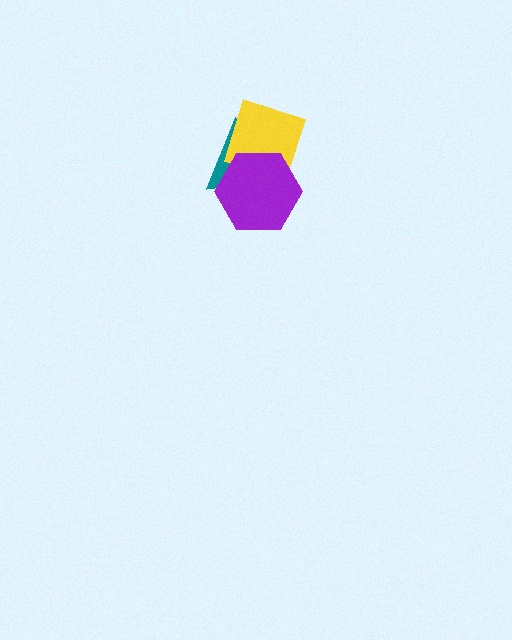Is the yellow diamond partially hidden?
Yes, it is partially covered by another shape.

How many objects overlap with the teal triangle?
2 objects overlap with the teal triangle.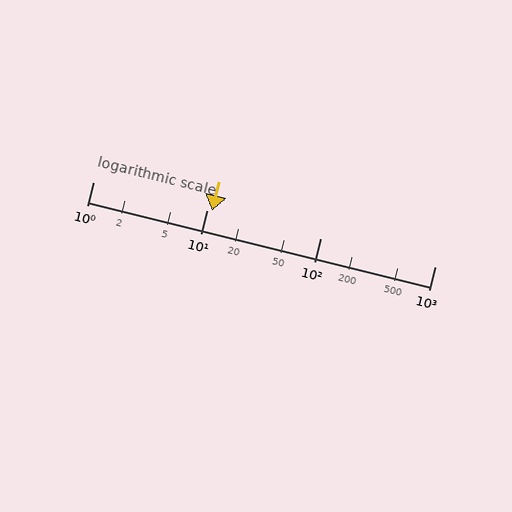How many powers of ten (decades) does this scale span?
The scale spans 3 decades, from 1 to 1000.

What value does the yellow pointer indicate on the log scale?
The pointer indicates approximately 11.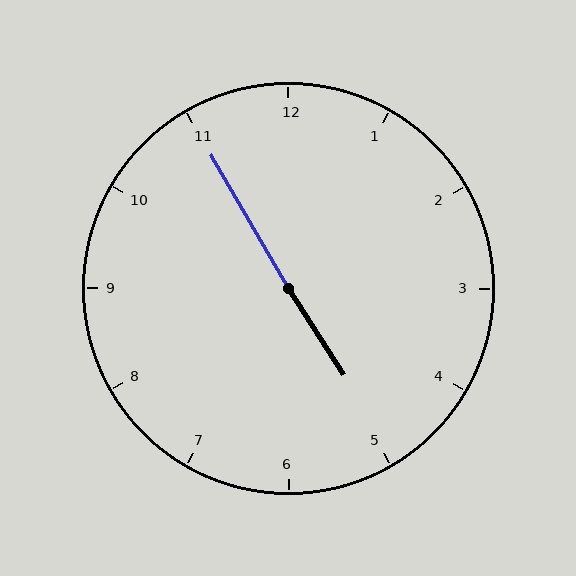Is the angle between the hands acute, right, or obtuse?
It is obtuse.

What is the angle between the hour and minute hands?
Approximately 178 degrees.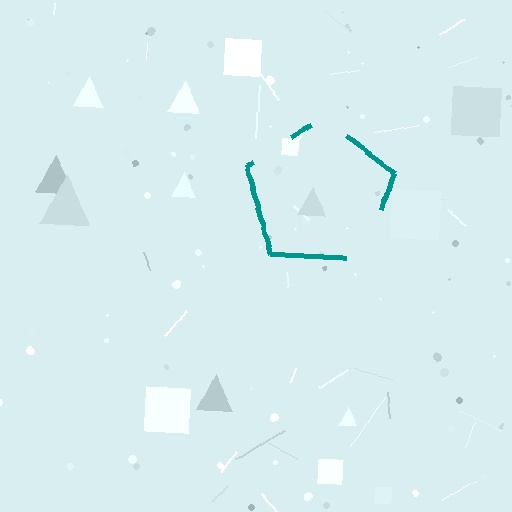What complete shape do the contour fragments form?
The contour fragments form a pentagon.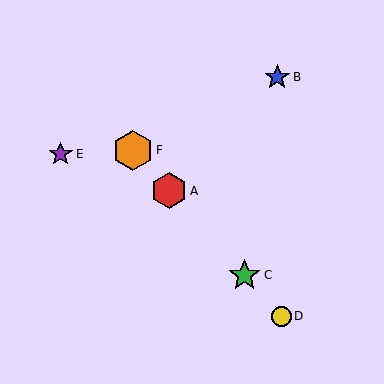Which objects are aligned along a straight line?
Objects A, C, D, F are aligned along a straight line.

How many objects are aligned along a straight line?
4 objects (A, C, D, F) are aligned along a straight line.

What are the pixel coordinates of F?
Object F is at (133, 150).